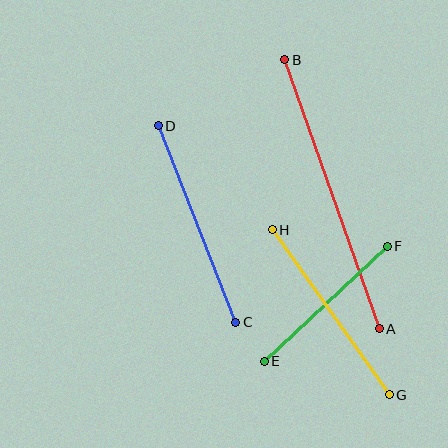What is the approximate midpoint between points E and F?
The midpoint is at approximately (326, 304) pixels.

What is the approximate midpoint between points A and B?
The midpoint is at approximately (332, 194) pixels.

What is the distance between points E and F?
The distance is approximately 168 pixels.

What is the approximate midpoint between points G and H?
The midpoint is at approximately (331, 312) pixels.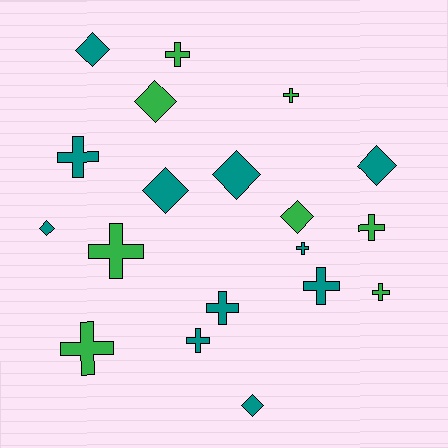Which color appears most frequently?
Teal, with 11 objects.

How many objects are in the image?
There are 19 objects.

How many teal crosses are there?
There are 5 teal crosses.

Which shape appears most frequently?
Cross, with 11 objects.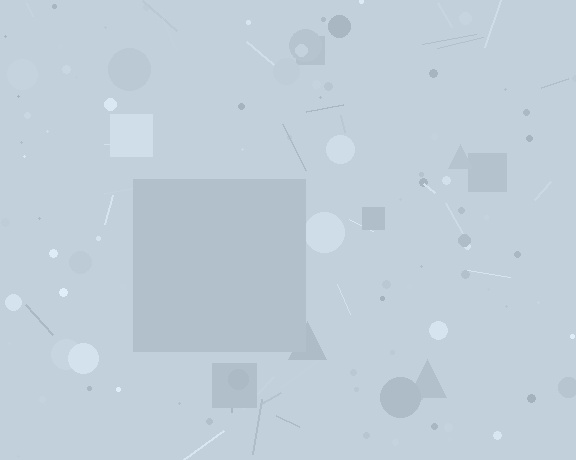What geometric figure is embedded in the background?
A square is embedded in the background.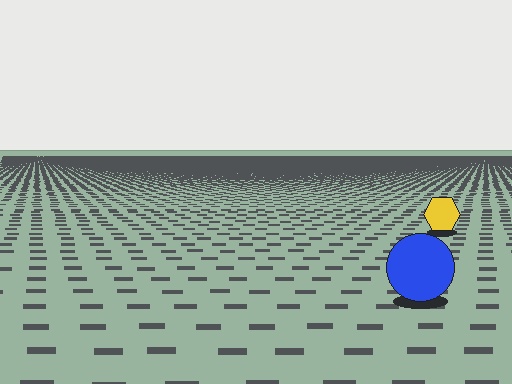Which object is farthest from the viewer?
The yellow hexagon is farthest from the viewer. It appears smaller and the ground texture around it is denser.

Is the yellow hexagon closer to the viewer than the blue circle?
No. The blue circle is closer — you can tell from the texture gradient: the ground texture is coarser near it.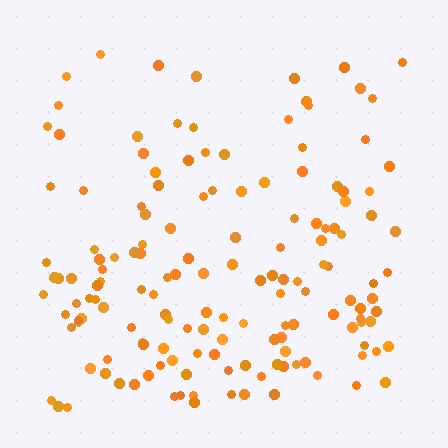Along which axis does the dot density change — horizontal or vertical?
Vertical.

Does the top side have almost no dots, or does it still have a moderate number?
Still a moderate number, just noticeably fewer than the bottom.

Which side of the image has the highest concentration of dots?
The bottom.